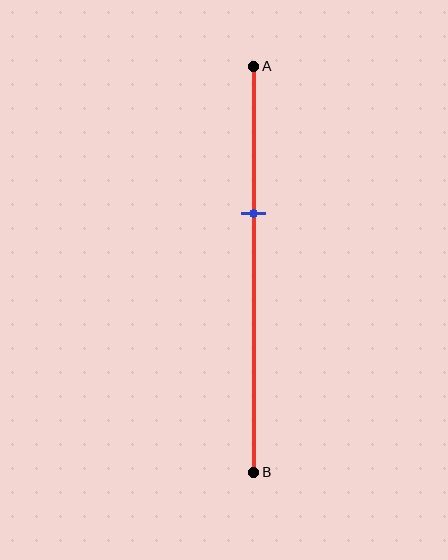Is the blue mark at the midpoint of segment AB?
No, the mark is at about 35% from A, not at the 50% midpoint.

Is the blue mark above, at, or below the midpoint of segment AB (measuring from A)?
The blue mark is above the midpoint of segment AB.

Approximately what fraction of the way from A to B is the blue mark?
The blue mark is approximately 35% of the way from A to B.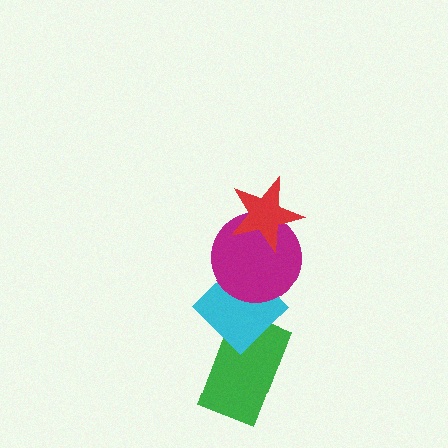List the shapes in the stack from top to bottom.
From top to bottom: the red star, the magenta circle, the cyan diamond, the green rectangle.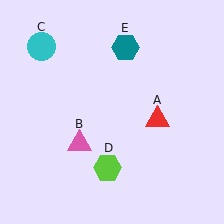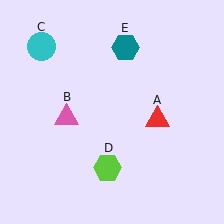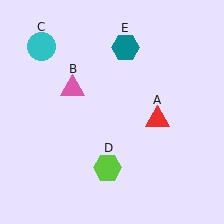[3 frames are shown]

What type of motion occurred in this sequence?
The pink triangle (object B) rotated clockwise around the center of the scene.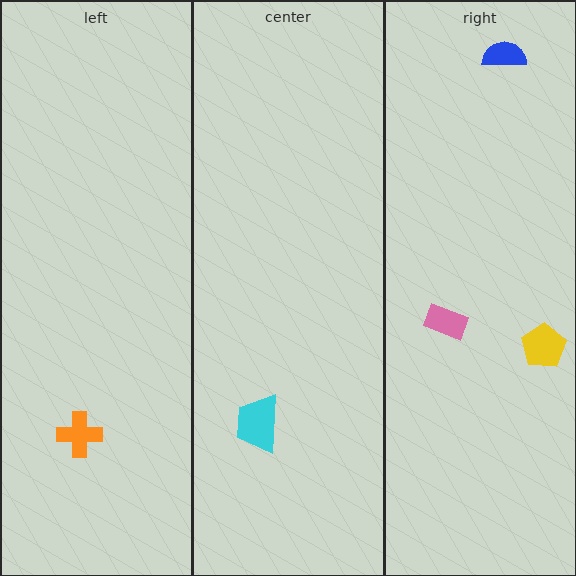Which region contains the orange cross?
The left region.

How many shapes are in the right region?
3.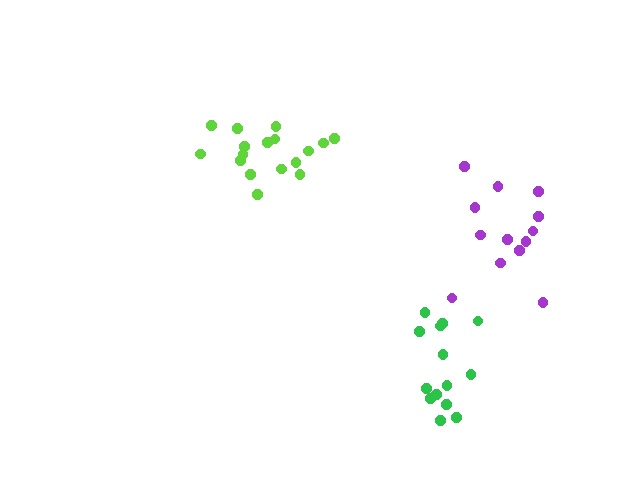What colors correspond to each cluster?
The clusters are colored: lime, purple, green.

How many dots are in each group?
Group 1: 17 dots, Group 2: 13 dots, Group 3: 14 dots (44 total).